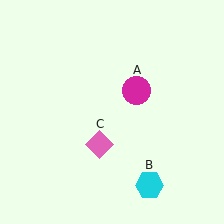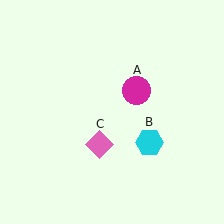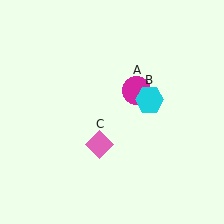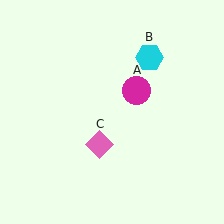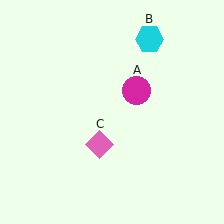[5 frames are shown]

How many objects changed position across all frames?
1 object changed position: cyan hexagon (object B).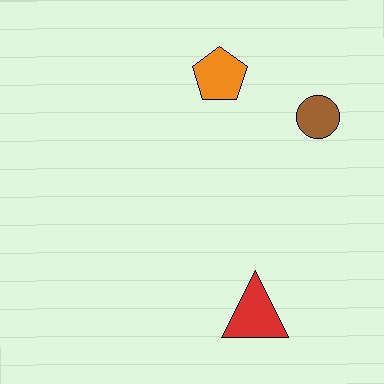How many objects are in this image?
There are 3 objects.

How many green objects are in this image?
There are no green objects.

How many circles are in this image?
There is 1 circle.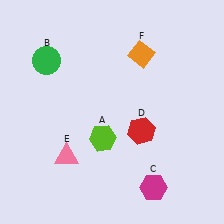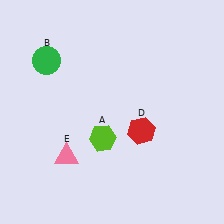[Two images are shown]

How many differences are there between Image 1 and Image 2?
There are 2 differences between the two images.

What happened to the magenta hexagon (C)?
The magenta hexagon (C) was removed in Image 2. It was in the bottom-right area of Image 1.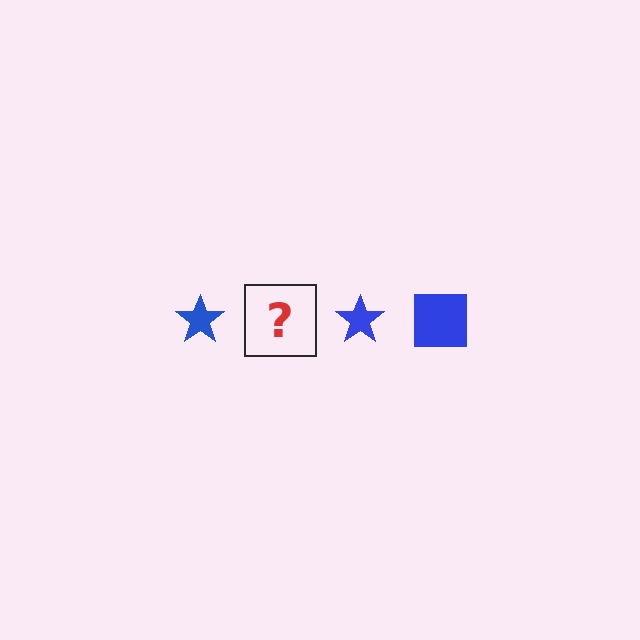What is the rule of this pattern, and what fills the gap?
The rule is that the pattern cycles through star, square shapes in blue. The gap should be filled with a blue square.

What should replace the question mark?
The question mark should be replaced with a blue square.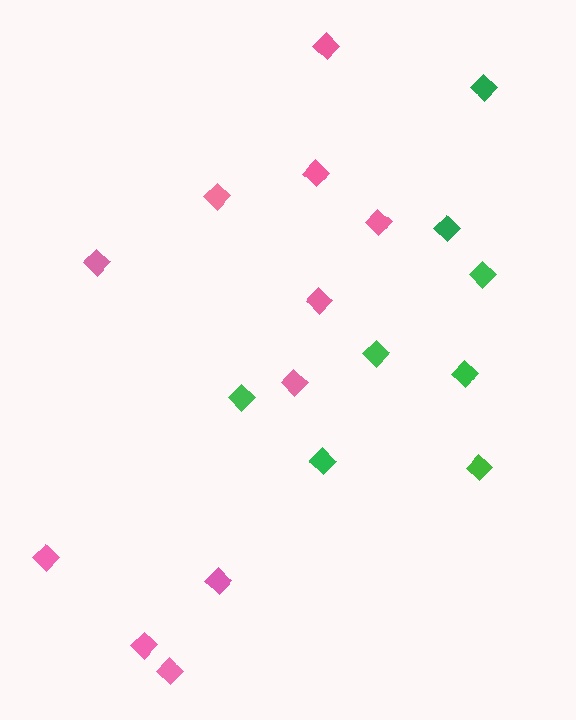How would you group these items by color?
There are 2 groups: one group of green diamonds (8) and one group of pink diamonds (11).